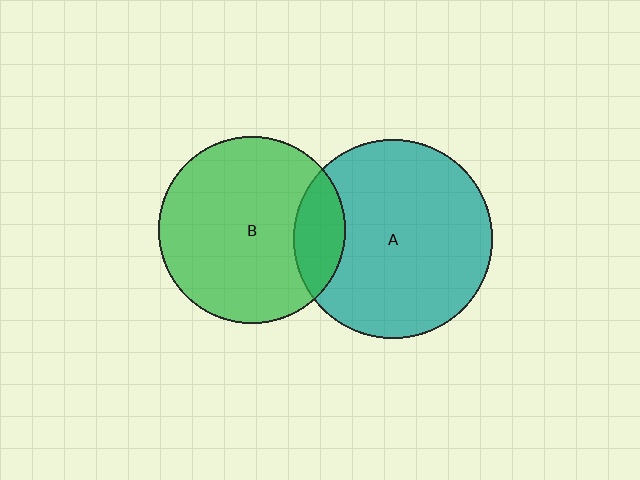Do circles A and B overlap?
Yes.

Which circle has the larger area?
Circle A (teal).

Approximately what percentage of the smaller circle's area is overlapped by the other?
Approximately 15%.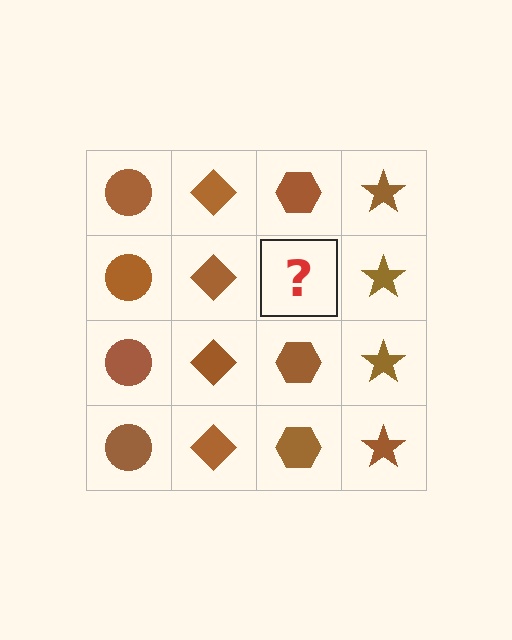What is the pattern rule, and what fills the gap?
The rule is that each column has a consistent shape. The gap should be filled with a brown hexagon.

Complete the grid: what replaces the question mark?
The question mark should be replaced with a brown hexagon.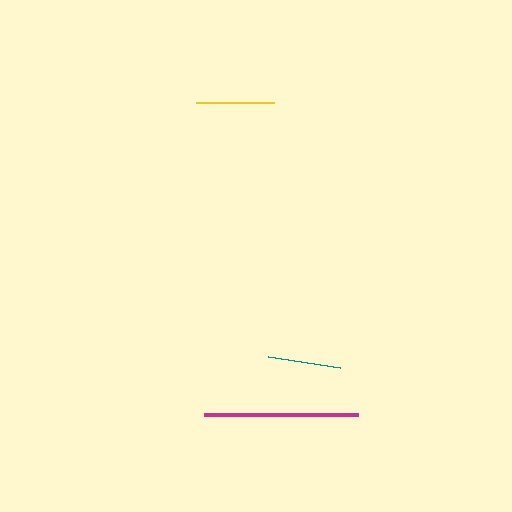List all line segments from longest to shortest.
From longest to shortest: magenta, yellow, teal.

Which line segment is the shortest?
The teal line is the shortest at approximately 73 pixels.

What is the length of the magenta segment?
The magenta segment is approximately 154 pixels long.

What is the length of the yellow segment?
The yellow segment is approximately 78 pixels long.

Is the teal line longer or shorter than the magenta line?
The magenta line is longer than the teal line.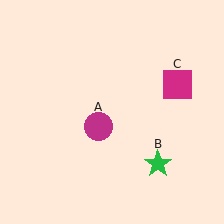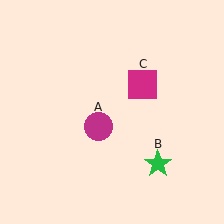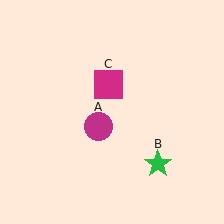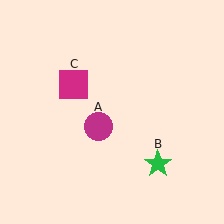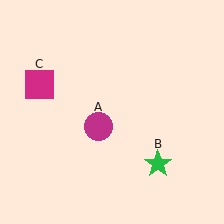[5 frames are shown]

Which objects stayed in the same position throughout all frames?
Magenta circle (object A) and green star (object B) remained stationary.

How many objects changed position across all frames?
1 object changed position: magenta square (object C).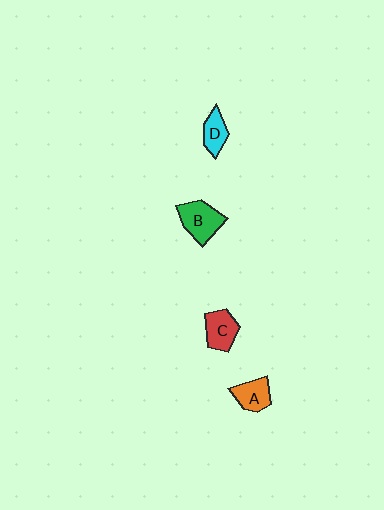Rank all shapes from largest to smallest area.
From largest to smallest: B (green), C (red), A (orange), D (cyan).